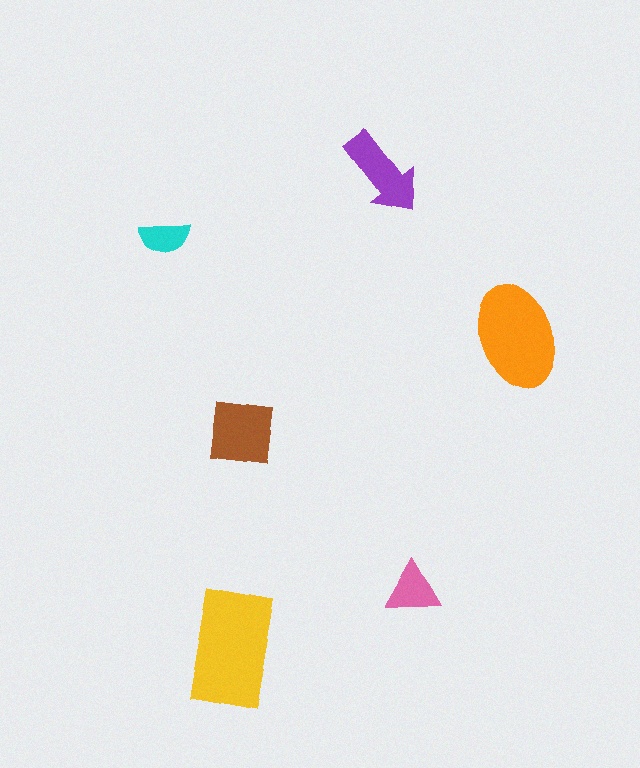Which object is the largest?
The yellow rectangle.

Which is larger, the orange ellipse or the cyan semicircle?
The orange ellipse.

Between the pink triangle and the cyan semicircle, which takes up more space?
The pink triangle.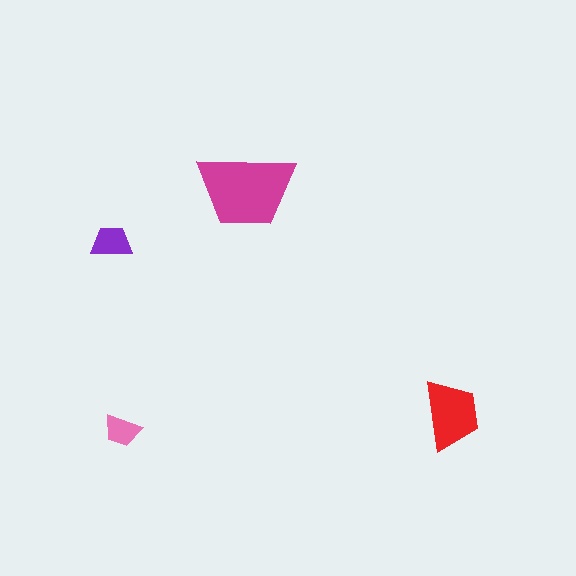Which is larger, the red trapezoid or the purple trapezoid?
The red one.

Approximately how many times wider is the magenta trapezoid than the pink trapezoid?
About 2.5 times wider.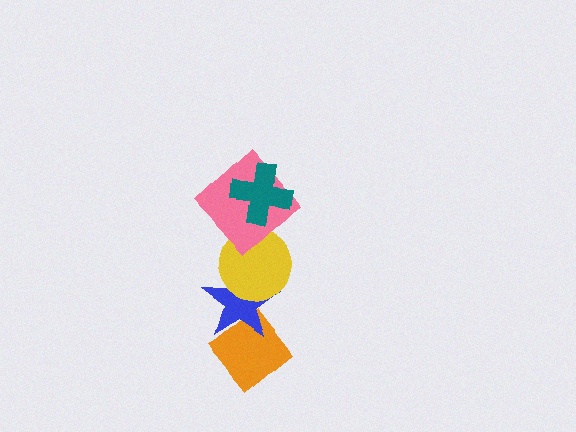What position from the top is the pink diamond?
The pink diamond is 2nd from the top.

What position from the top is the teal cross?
The teal cross is 1st from the top.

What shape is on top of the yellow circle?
The pink diamond is on top of the yellow circle.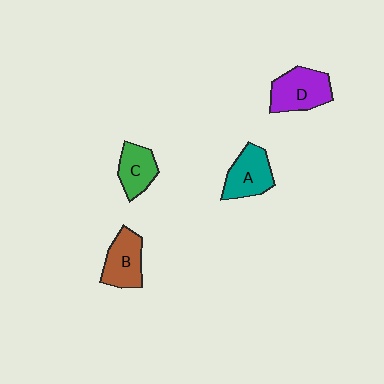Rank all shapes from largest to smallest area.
From largest to smallest: D (purple), B (brown), A (teal), C (green).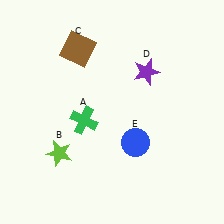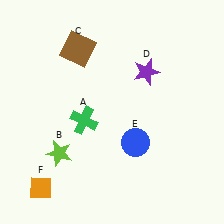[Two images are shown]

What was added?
An orange diamond (F) was added in Image 2.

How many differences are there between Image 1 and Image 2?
There is 1 difference between the two images.